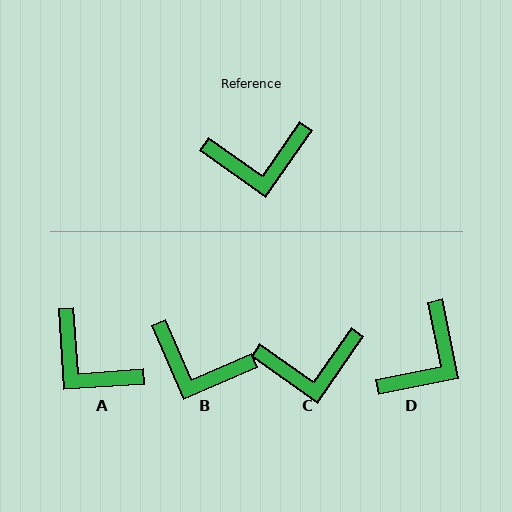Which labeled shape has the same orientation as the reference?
C.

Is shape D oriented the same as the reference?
No, it is off by about 46 degrees.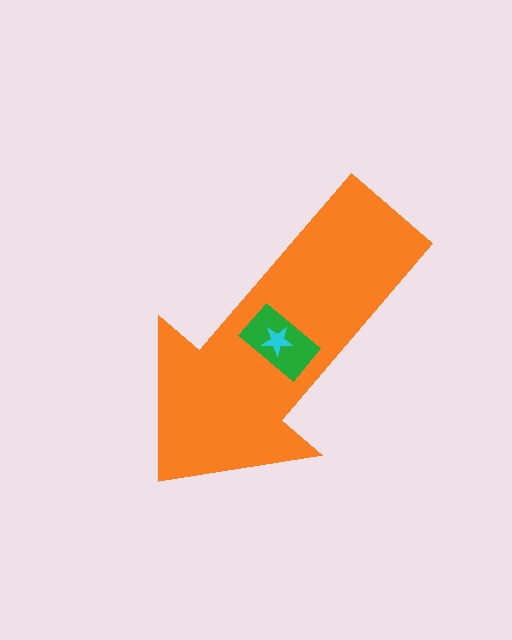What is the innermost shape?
The cyan star.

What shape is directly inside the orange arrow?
The green rectangle.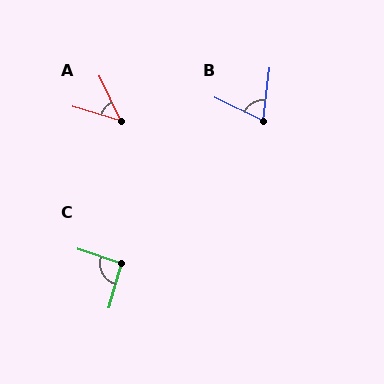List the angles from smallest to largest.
A (48°), B (71°), C (92°).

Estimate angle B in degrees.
Approximately 71 degrees.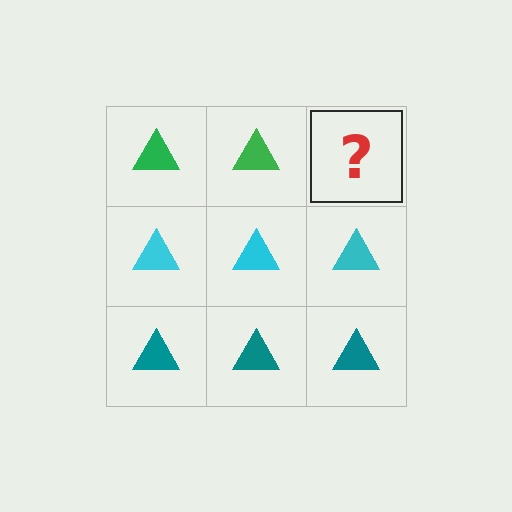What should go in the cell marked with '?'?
The missing cell should contain a green triangle.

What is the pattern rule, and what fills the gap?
The rule is that each row has a consistent color. The gap should be filled with a green triangle.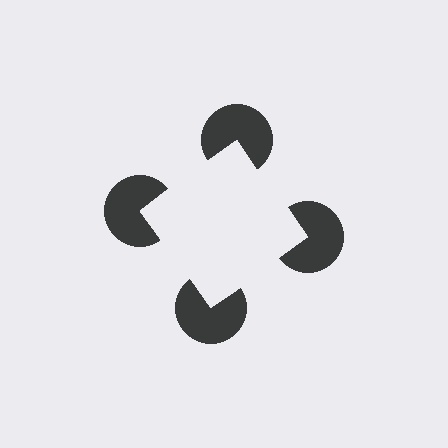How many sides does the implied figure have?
4 sides.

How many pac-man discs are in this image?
There are 4 — one at each vertex of the illusory square.